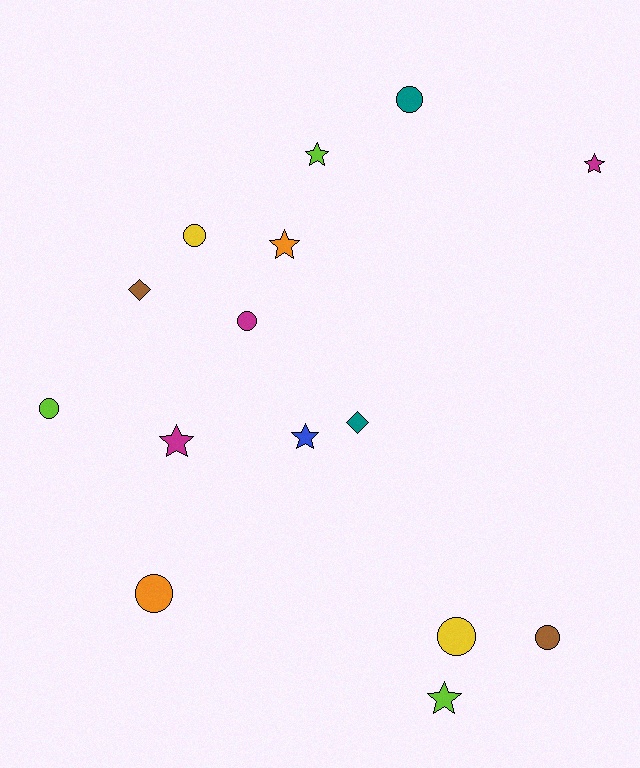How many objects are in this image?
There are 15 objects.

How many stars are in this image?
There are 6 stars.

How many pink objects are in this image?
There are no pink objects.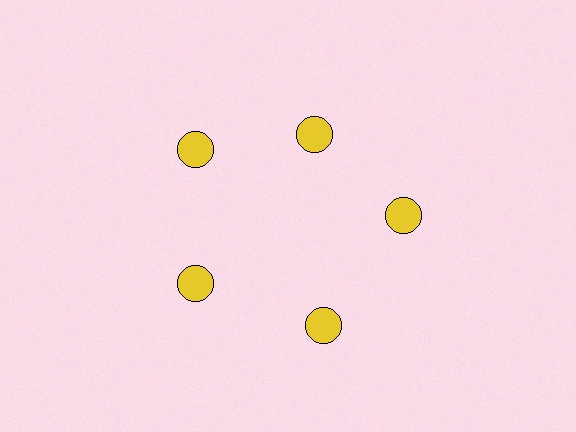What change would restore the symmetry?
The symmetry would be restored by moving it outward, back onto the ring so that all 5 circles sit at equal angles and equal distance from the center.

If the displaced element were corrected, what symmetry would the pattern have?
It would have 5-fold rotational symmetry — the pattern would map onto itself every 72 degrees.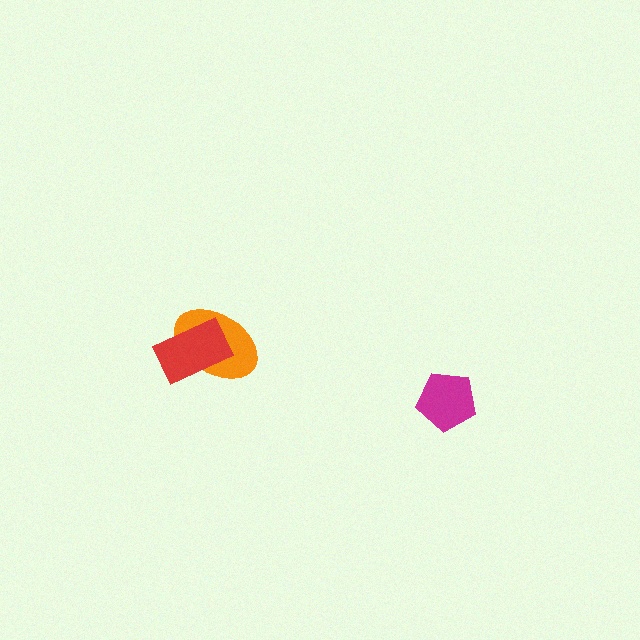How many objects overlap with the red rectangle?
1 object overlaps with the red rectangle.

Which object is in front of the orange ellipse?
The red rectangle is in front of the orange ellipse.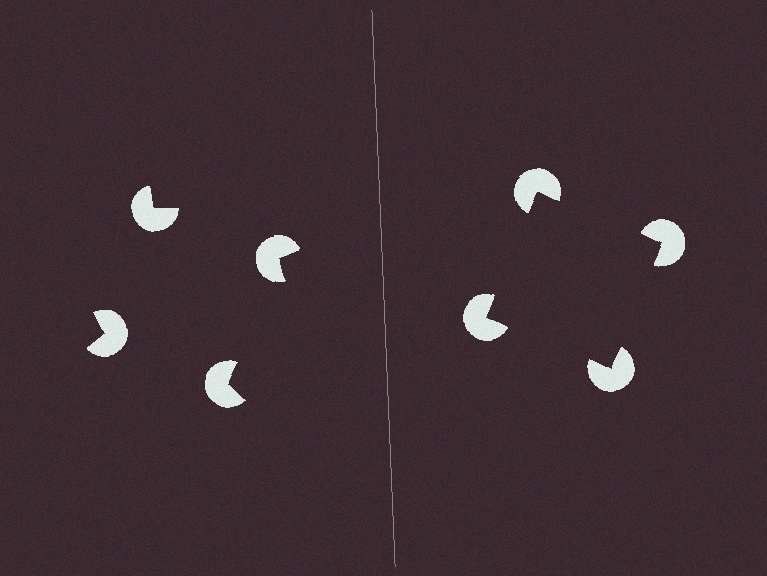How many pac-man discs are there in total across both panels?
8 — 4 on each side.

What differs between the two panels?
The pac-man discs are positioned identically on both sides; only the wedge orientations differ. On the right they align to a square; on the left they are misaligned.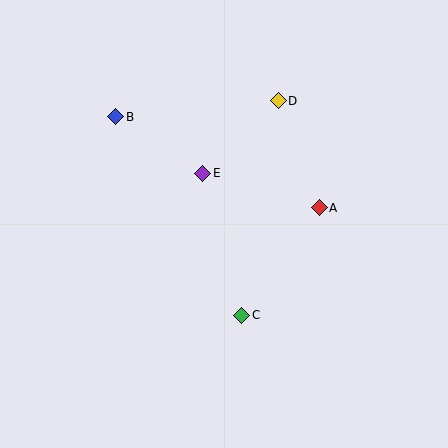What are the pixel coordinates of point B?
Point B is at (116, 117).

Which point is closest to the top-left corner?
Point B is closest to the top-left corner.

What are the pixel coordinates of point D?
Point D is at (278, 101).